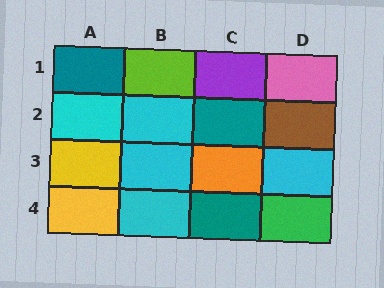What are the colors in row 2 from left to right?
Cyan, cyan, teal, brown.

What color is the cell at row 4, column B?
Cyan.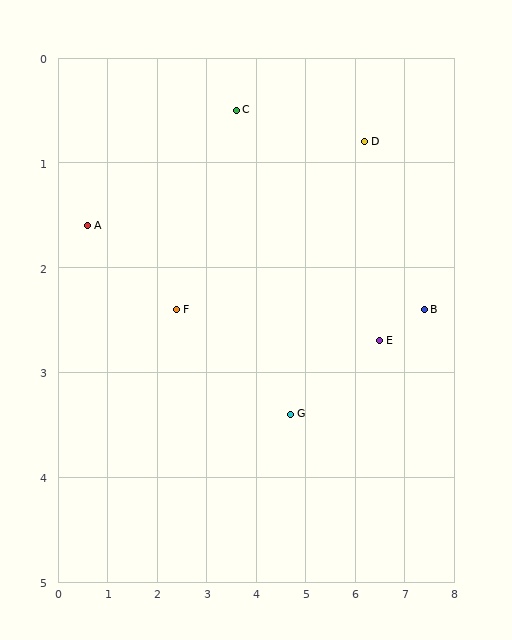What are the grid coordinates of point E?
Point E is at approximately (6.5, 2.7).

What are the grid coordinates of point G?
Point G is at approximately (4.7, 3.4).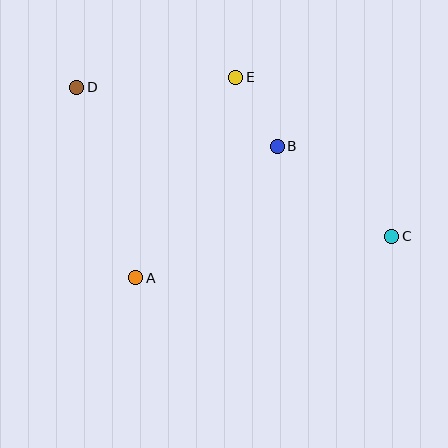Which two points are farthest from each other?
Points C and D are farthest from each other.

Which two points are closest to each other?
Points B and E are closest to each other.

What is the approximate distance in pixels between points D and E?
The distance between D and E is approximately 159 pixels.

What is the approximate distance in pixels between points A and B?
The distance between A and B is approximately 193 pixels.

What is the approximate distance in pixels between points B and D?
The distance between B and D is approximately 209 pixels.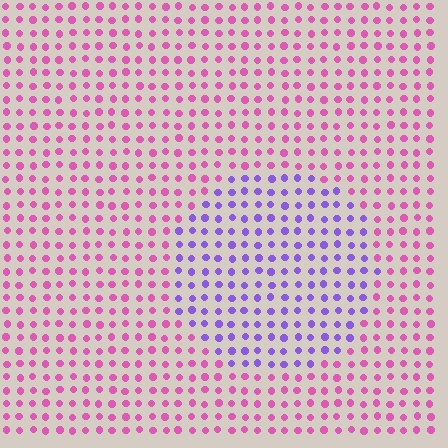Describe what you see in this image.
The image is filled with small pink elements in a uniform arrangement. A circle-shaped region is visible where the elements are tinted to a slightly different hue, forming a subtle color boundary.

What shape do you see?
I see a circle.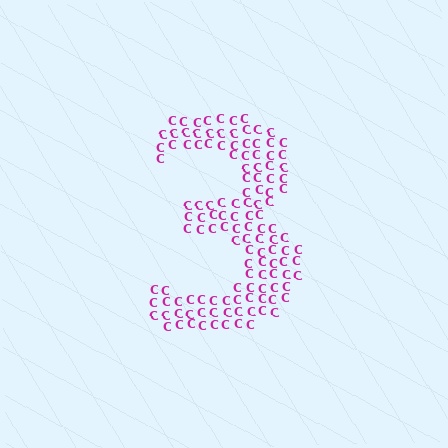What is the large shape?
The large shape is the digit 3.